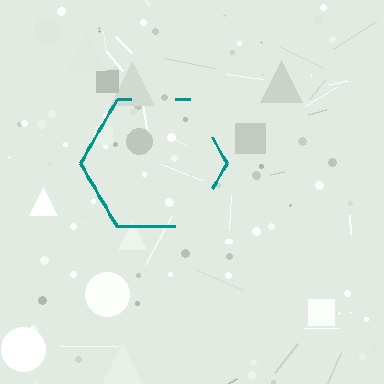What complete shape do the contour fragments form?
The contour fragments form a hexagon.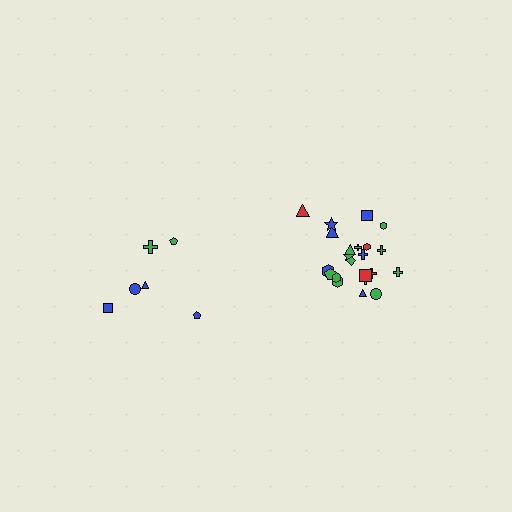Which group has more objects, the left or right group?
The right group.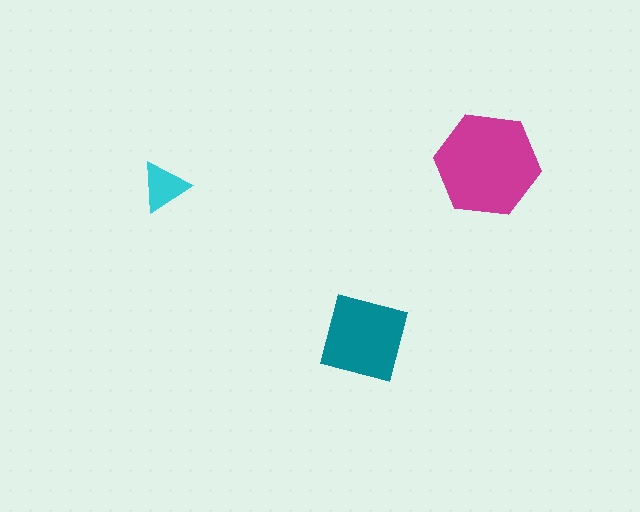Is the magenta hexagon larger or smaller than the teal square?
Larger.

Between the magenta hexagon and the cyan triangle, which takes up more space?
The magenta hexagon.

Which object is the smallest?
The cyan triangle.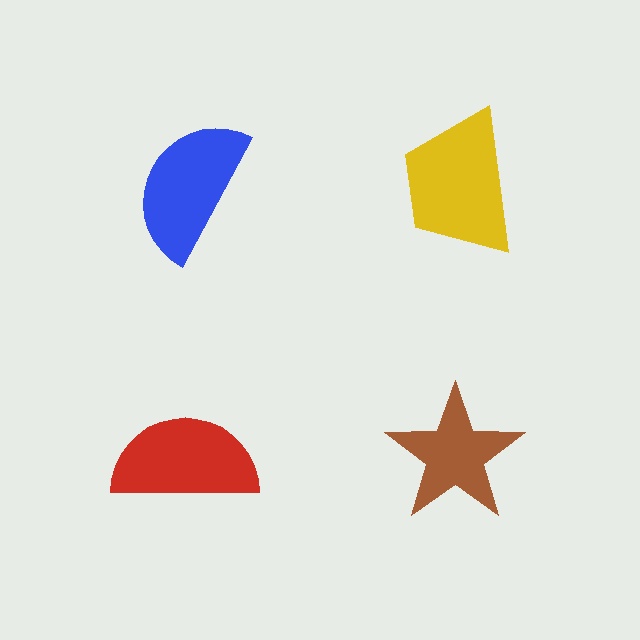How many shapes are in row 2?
2 shapes.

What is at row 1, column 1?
A blue semicircle.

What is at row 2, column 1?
A red semicircle.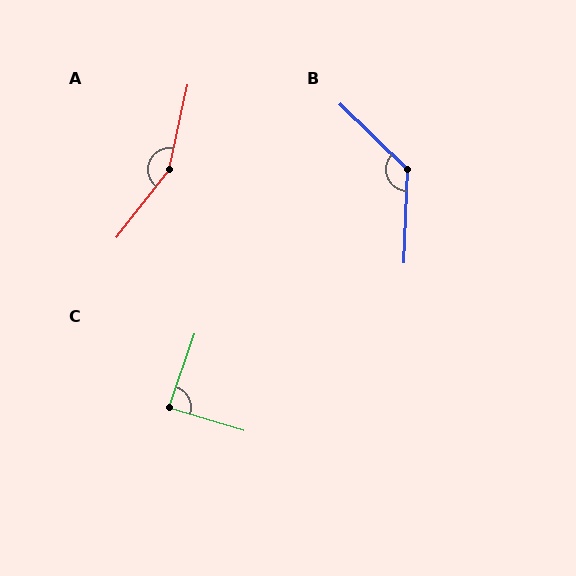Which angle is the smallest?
C, at approximately 88 degrees.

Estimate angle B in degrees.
Approximately 132 degrees.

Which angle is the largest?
A, at approximately 154 degrees.